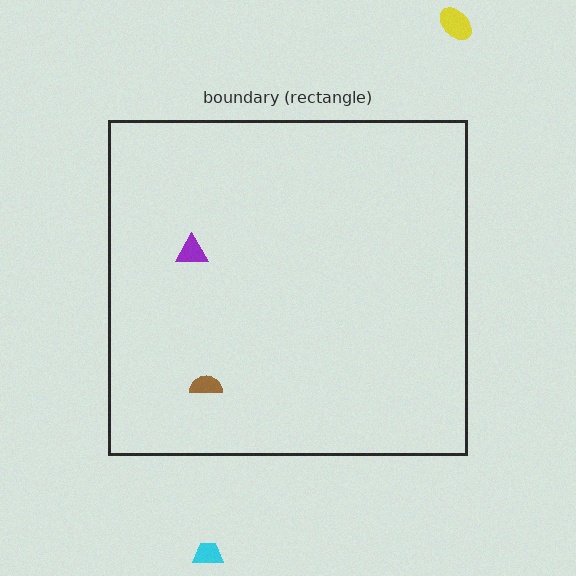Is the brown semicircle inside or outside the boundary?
Inside.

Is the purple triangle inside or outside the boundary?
Inside.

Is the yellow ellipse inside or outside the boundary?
Outside.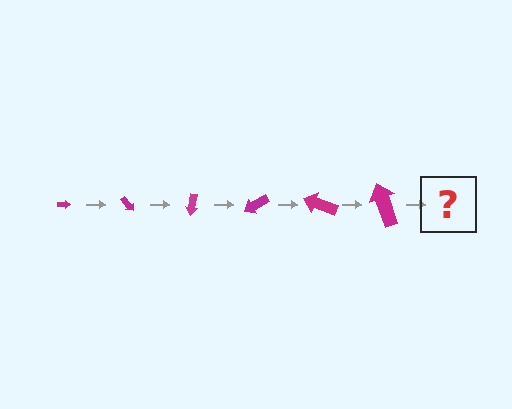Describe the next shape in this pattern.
It should be an arrow, larger than the previous one and rotated 300 degrees from the start.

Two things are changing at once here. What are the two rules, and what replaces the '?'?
The two rules are that the arrow grows larger each step and it rotates 50 degrees each step. The '?' should be an arrow, larger than the previous one and rotated 300 degrees from the start.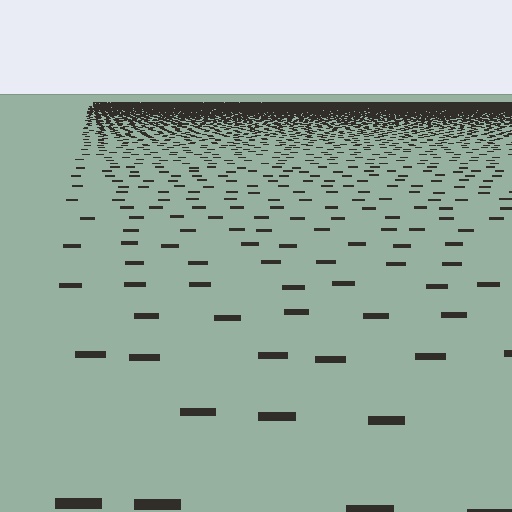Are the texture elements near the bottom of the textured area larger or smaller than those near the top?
Larger. Near the bottom, elements are closer to the viewer and appear at a bigger on-screen size.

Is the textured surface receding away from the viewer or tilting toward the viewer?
The surface is receding away from the viewer. Texture elements get smaller and denser toward the top.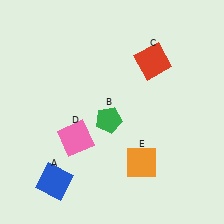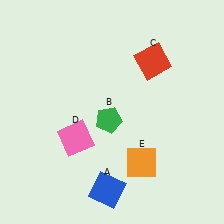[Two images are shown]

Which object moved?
The blue square (A) moved right.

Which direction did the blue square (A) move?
The blue square (A) moved right.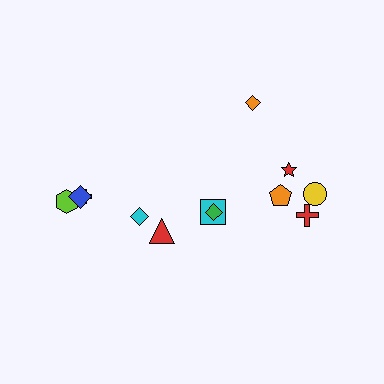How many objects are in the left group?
There are 5 objects.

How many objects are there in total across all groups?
There are 12 objects.